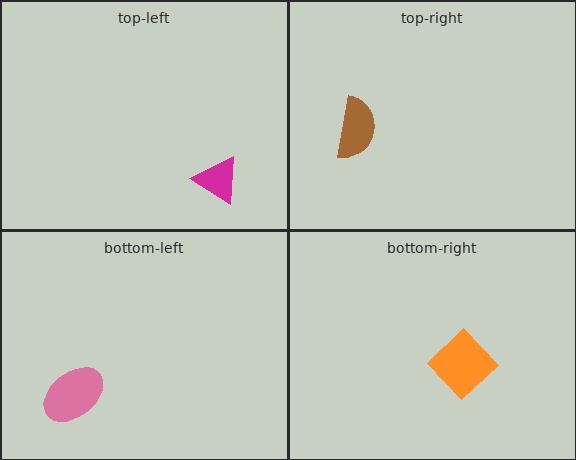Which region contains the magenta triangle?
The top-left region.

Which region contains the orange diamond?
The bottom-right region.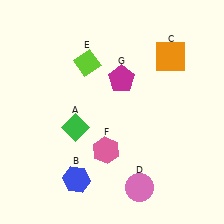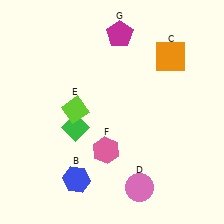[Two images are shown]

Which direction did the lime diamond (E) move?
The lime diamond (E) moved down.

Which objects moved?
The objects that moved are: the lime diamond (E), the magenta pentagon (G).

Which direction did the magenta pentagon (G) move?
The magenta pentagon (G) moved up.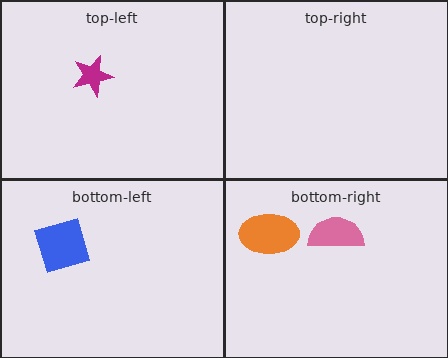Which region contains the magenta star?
The top-left region.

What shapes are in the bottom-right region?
The pink semicircle, the orange ellipse.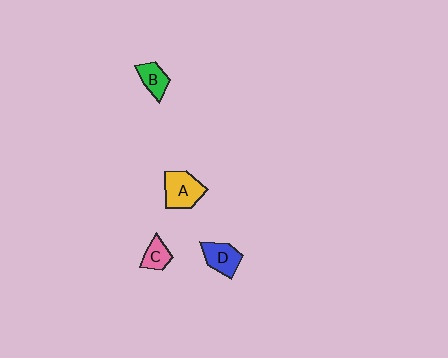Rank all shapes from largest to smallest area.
From largest to smallest: A (yellow), D (blue), B (green), C (pink).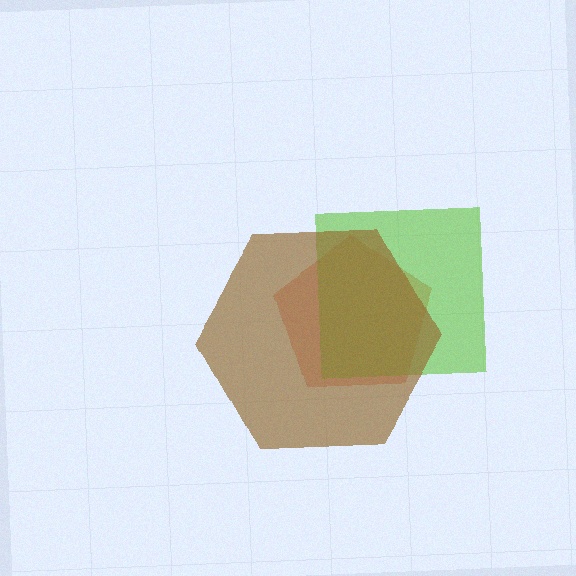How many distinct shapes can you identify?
There are 3 distinct shapes: a red pentagon, a lime square, a brown hexagon.